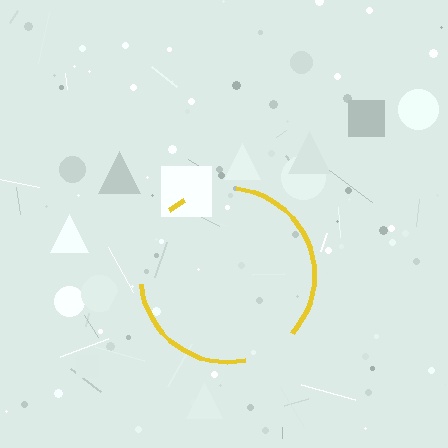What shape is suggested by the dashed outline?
The dashed outline suggests a circle.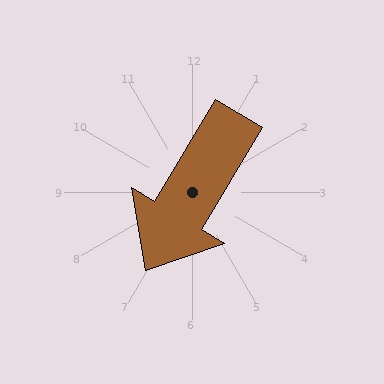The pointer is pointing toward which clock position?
Roughly 7 o'clock.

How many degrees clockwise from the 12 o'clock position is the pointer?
Approximately 211 degrees.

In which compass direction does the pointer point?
Southwest.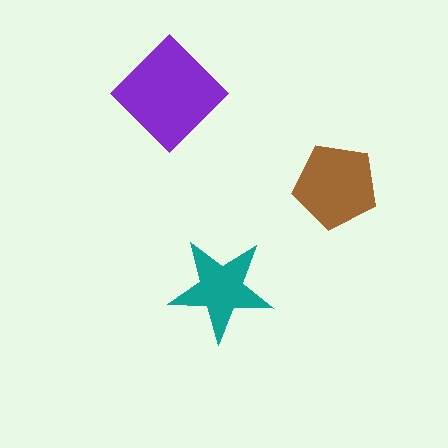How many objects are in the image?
There are 3 objects in the image.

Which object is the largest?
The purple diamond.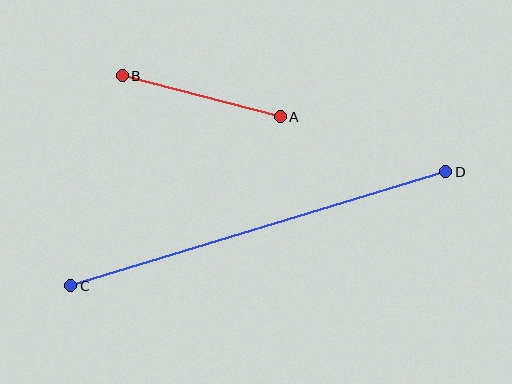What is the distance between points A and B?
The distance is approximately 163 pixels.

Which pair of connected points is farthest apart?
Points C and D are farthest apart.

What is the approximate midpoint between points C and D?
The midpoint is at approximately (258, 229) pixels.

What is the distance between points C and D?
The distance is approximately 392 pixels.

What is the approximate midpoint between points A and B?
The midpoint is at approximately (201, 96) pixels.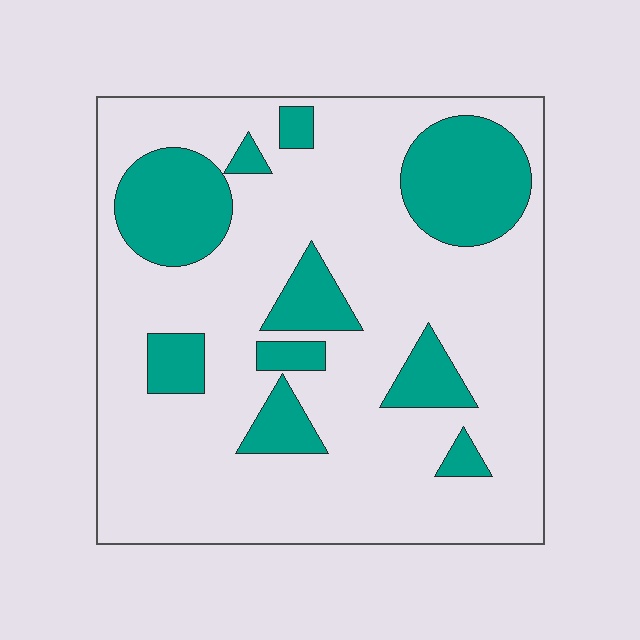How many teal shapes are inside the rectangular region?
10.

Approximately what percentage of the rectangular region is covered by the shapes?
Approximately 25%.